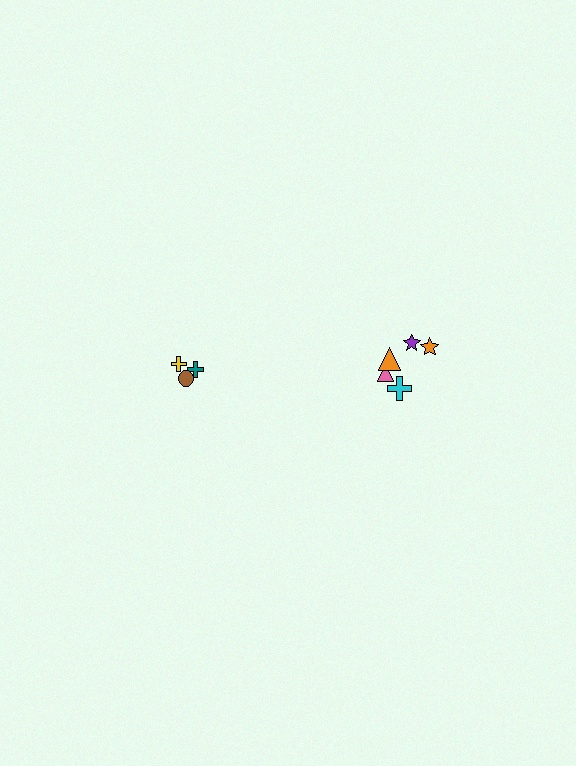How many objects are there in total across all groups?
There are 8 objects.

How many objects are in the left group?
There are 3 objects.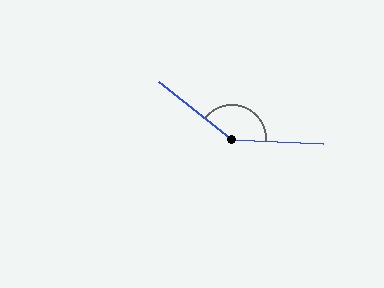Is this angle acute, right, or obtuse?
It is obtuse.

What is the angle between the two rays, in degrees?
Approximately 145 degrees.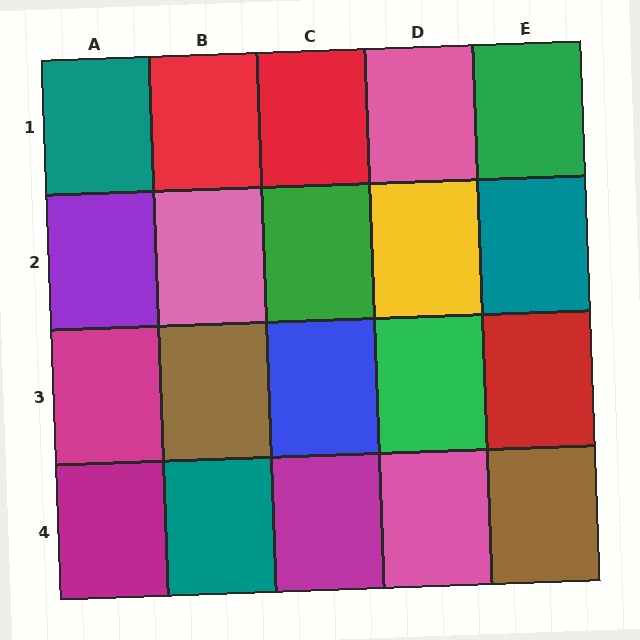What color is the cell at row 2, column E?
Teal.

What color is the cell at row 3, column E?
Red.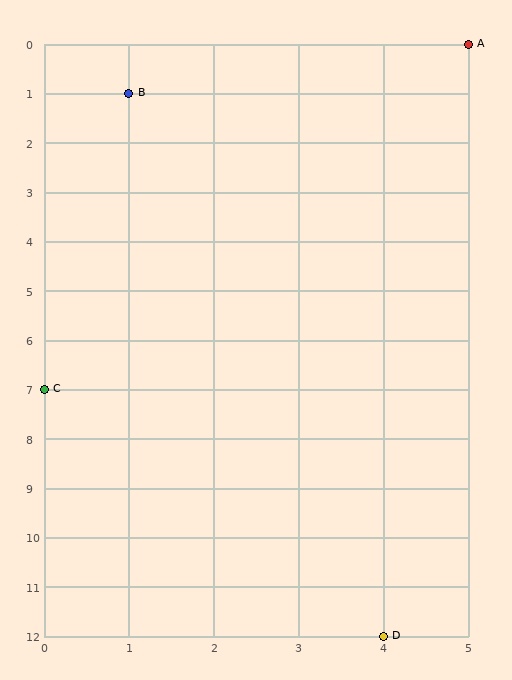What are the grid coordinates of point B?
Point B is at grid coordinates (1, 1).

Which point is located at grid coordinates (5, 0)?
Point A is at (5, 0).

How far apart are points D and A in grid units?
Points D and A are 1 column and 12 rows apart (about 12.0 grid units diagonally).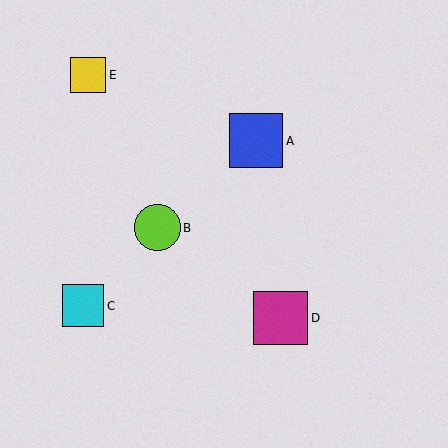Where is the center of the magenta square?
The center of the magenta square is at (281, 318).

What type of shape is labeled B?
Shape B is a lime circle.